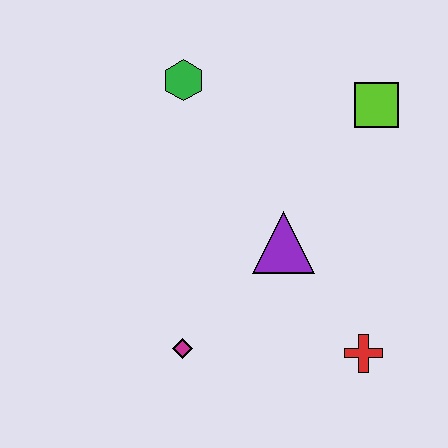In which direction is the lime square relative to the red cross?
The lime square is above the red cross.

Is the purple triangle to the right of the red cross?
No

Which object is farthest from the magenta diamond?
The lime square is farthest from the magenta diamond.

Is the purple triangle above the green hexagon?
No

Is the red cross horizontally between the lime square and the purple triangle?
Yes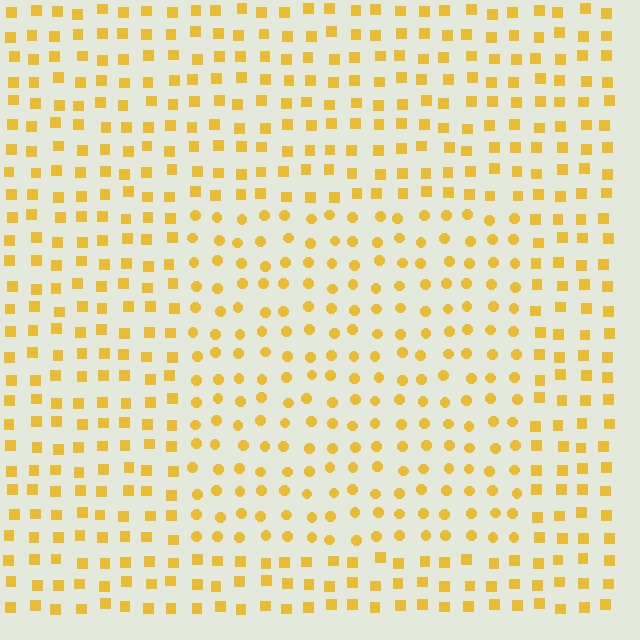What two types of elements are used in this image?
The image uses circles inside the rectangle region and squares outside it.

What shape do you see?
I see a rectangle.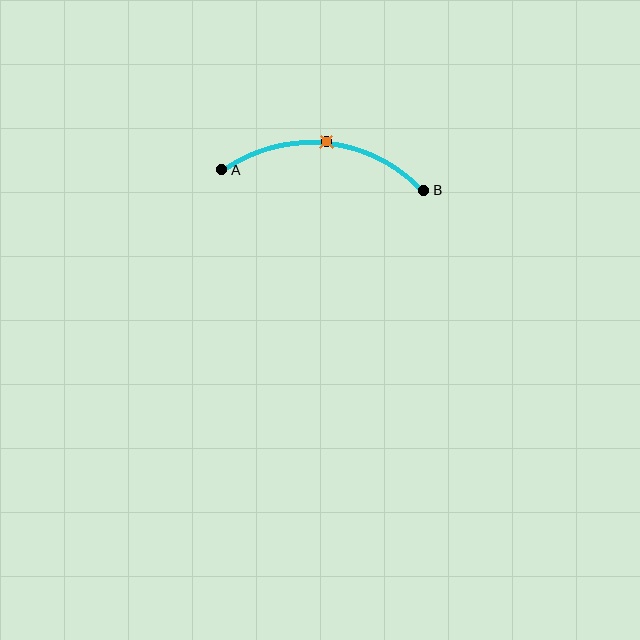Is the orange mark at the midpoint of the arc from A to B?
Yes. The orange mark lies on the arc at equal arc-length from both A and B — it is the arc midpoint.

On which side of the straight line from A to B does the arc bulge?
The arc bulges above the straight line connecting A and B.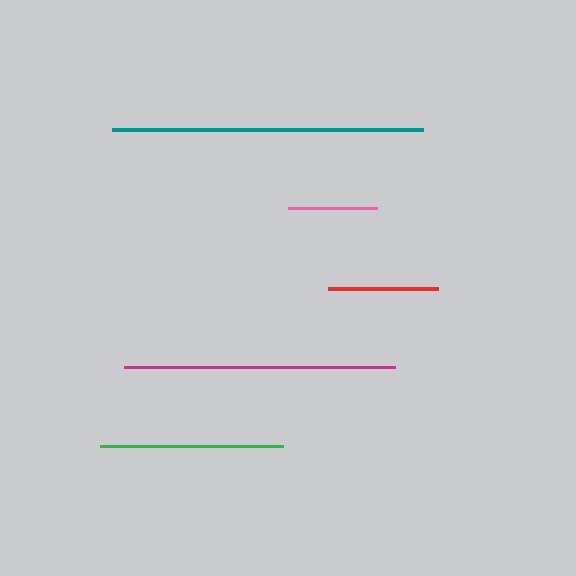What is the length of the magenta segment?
The magenta segment is approximately 271 pixels long.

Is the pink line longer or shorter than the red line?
The red line is longer than the pink line.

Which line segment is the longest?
The teal line is the longest at approximately 310 pixels.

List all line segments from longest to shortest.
From longest to shortest: teal, magenta, green, red, pink.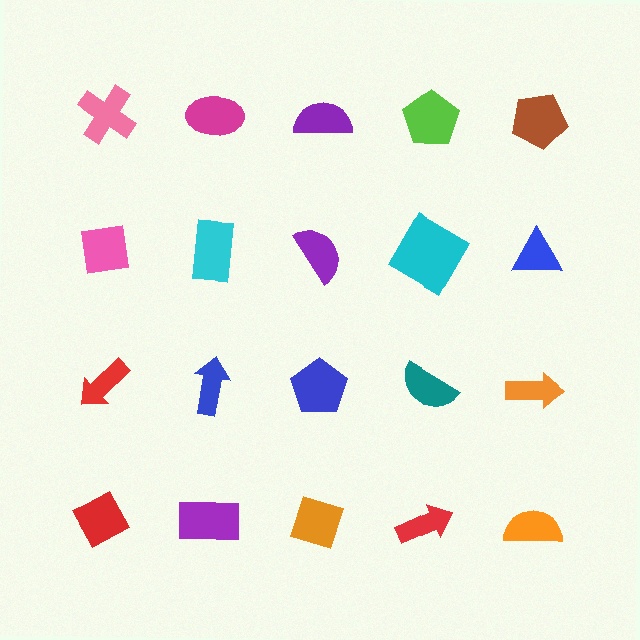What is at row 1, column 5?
A brown pentagon.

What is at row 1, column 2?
A magenta ellipse.